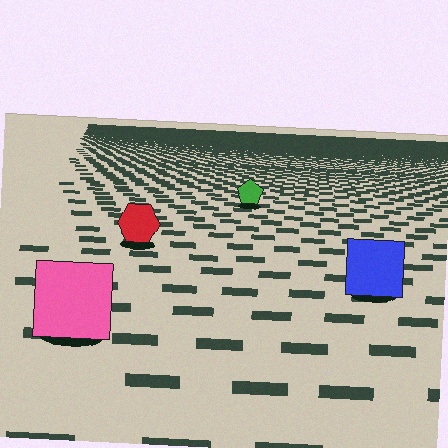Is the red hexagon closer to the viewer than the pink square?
No. The pink square is closer — you can tell from the texture gradient: the ground texture is coarser near it.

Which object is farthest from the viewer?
The green pentagon is farthest from the viewer. It appears smaller and the ground texture around it is denser.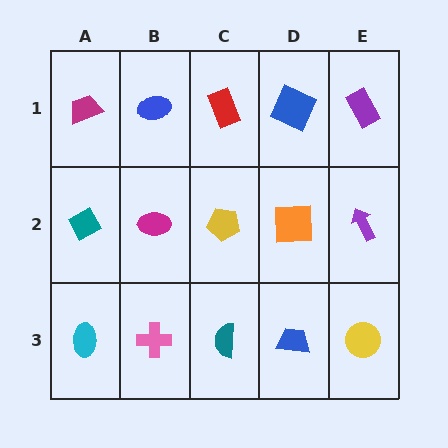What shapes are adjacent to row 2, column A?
A magenta trapezoid (row 1, column A), a cyan ellipse (row 3, column A), a magenta ellipse (row 2, column B).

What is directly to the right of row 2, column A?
A magenta ellipse.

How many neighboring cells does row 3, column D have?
3.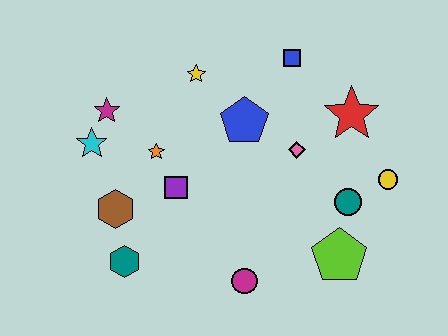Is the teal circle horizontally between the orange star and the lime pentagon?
No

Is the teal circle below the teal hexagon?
No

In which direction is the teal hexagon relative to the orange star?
The teal hexagon is below the orange star.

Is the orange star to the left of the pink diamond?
Yes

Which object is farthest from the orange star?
The yellow circle is farthest from the orange star.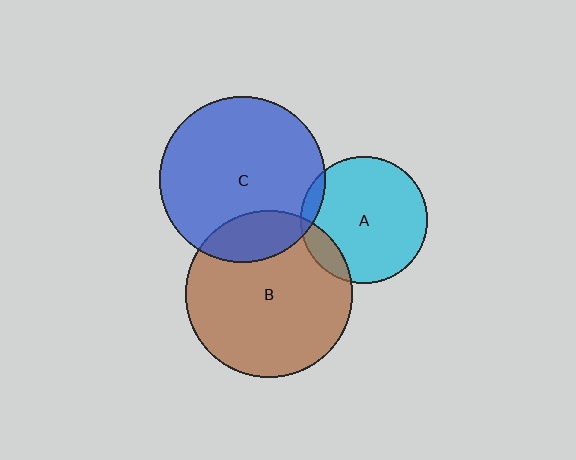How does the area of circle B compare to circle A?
Approximately 1.7 times.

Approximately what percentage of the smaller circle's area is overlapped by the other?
Approximately 10%.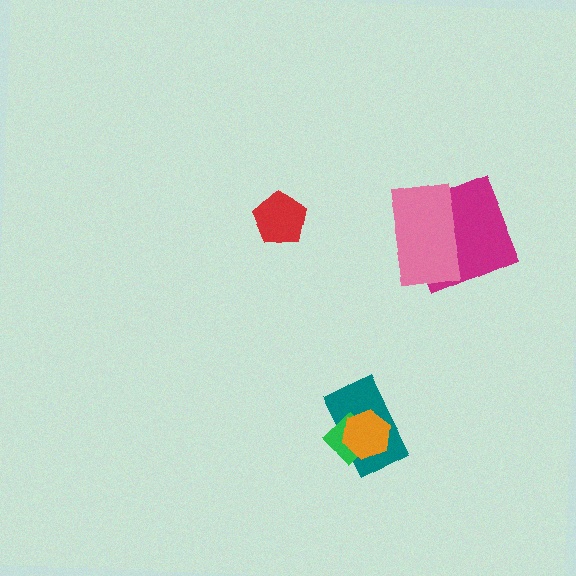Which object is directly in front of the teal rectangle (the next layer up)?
The green diamond is directly in front of the teal rectangle.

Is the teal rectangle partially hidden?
Yes, it is partially covered by another shape.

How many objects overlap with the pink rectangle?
1 object overlaps with the pink rectangle.